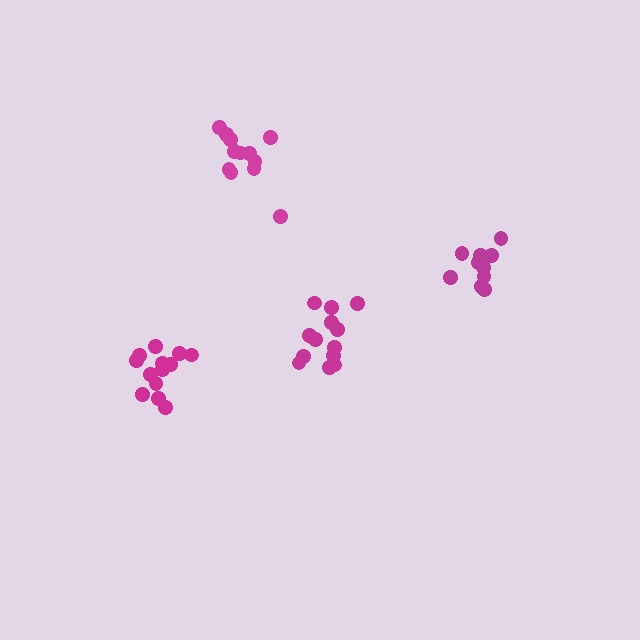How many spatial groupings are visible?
There are 4 spatial groupings.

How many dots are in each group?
Group 1: 13 dots, Group 2: 10 dots, Group 3: 12 dots, Group 4: 13 dots (48 total).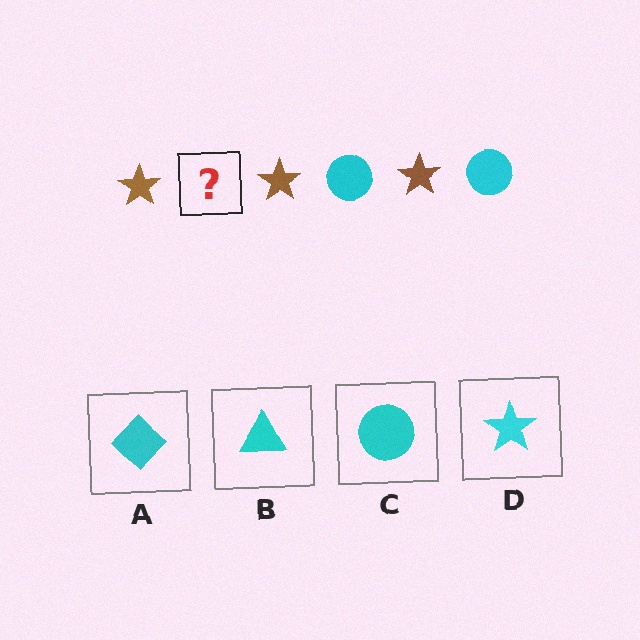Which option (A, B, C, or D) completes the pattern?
C.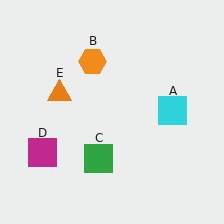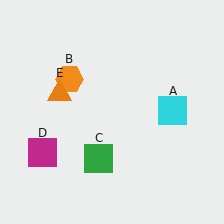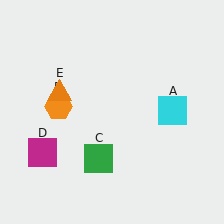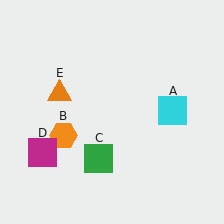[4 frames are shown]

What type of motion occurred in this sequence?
The orange hexagon (object B) rotated counterclockwise around the center of the scene.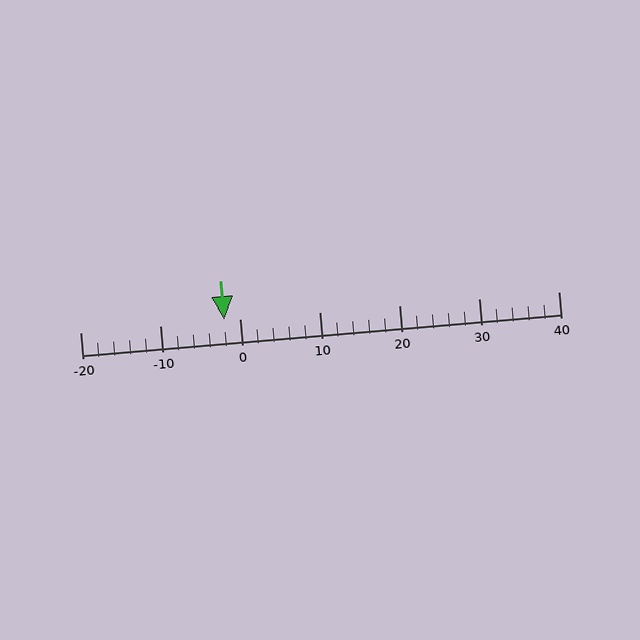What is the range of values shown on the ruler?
The ruler shows values from -20 to 40.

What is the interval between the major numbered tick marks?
The major tick marks are spaced 10 units apart.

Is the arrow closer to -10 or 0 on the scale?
The arrow is closer to 0.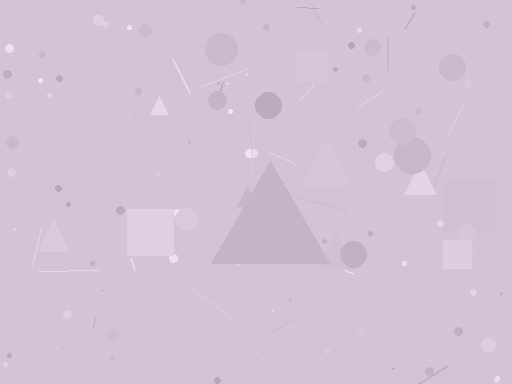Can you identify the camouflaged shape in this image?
The camouflaged shape is a triangle.